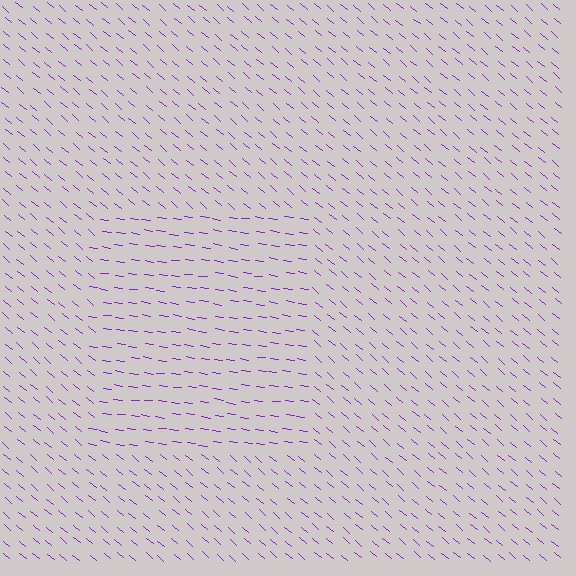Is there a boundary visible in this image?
Yes, there is a texture boundary formed by a change in line orientation.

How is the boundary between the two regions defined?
The boundary is defined purely by a change in line orientation (approximately 32 degrees difference). All lines are the same color and thickness.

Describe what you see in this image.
The image is filled with small purple line segments. A rectangle region in the image has lines oriented differently from the surrounding lines, creating a visible texture boundary.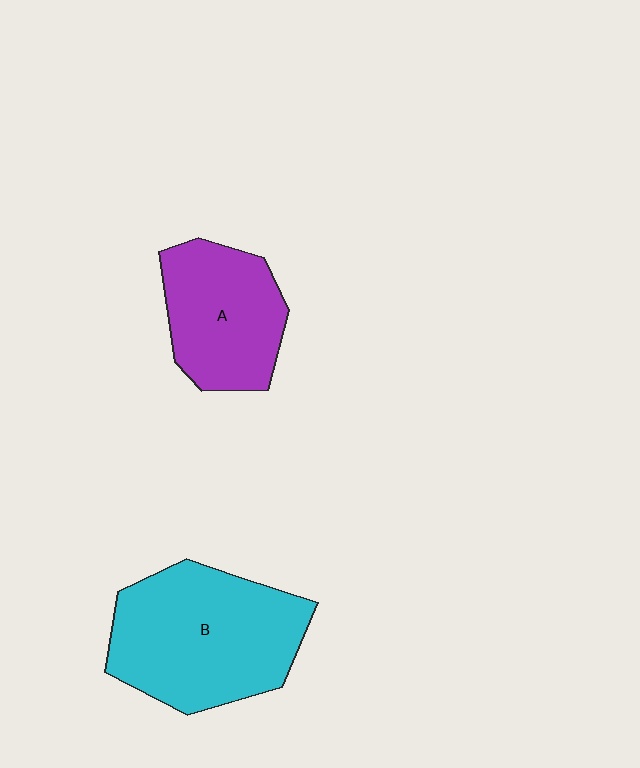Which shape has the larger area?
Shape B (cyan).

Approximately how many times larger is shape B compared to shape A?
Approximately 1.5 times.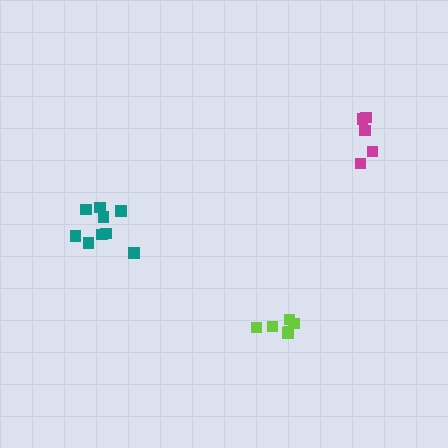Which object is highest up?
The magenta cluster is topmost.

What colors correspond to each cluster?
The clusters are colored: lime, teal, magenta.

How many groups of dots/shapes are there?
There are 3 groups.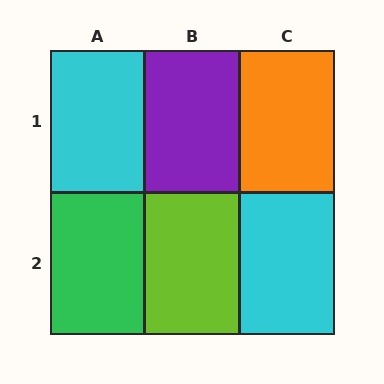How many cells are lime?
1 cell is lime.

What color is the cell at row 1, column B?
Purple.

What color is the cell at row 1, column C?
Orange.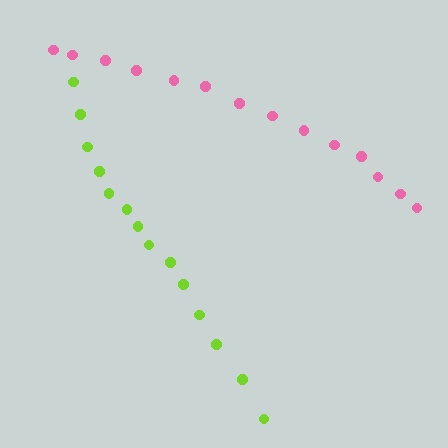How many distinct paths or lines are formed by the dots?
There are 2 distinct paths.